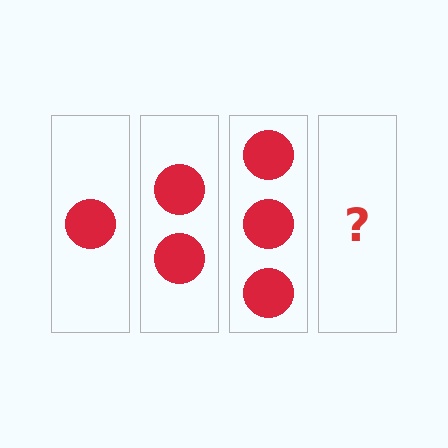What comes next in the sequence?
The next element should be 4 circles.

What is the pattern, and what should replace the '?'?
The pattern is that each step adds one more circle. The '?' should be 4 circles.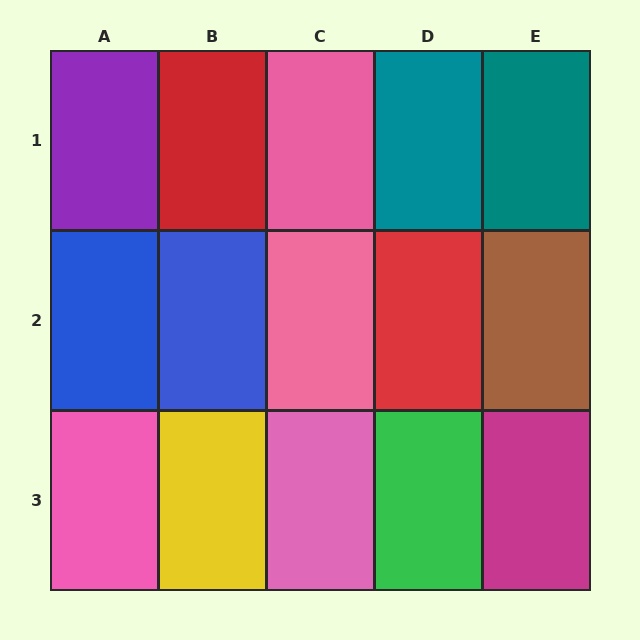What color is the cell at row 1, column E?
Teal.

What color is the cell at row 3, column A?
Pink.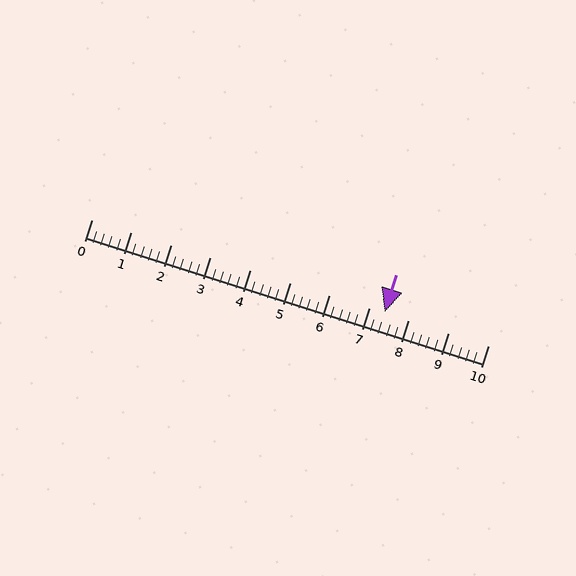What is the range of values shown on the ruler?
The ruler shows values from 0 to 10.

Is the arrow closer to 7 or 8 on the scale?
The arrow is closer to 7.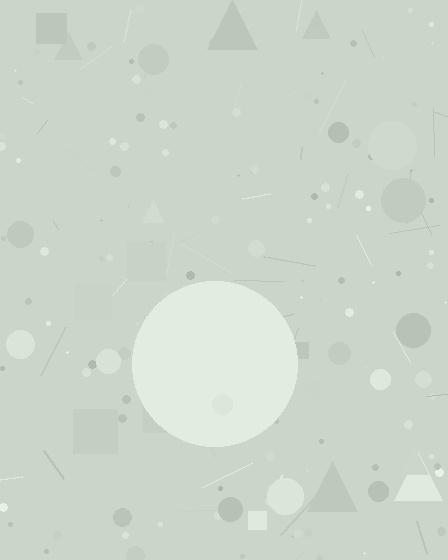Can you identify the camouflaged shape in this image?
The camouflaged shape is a circle.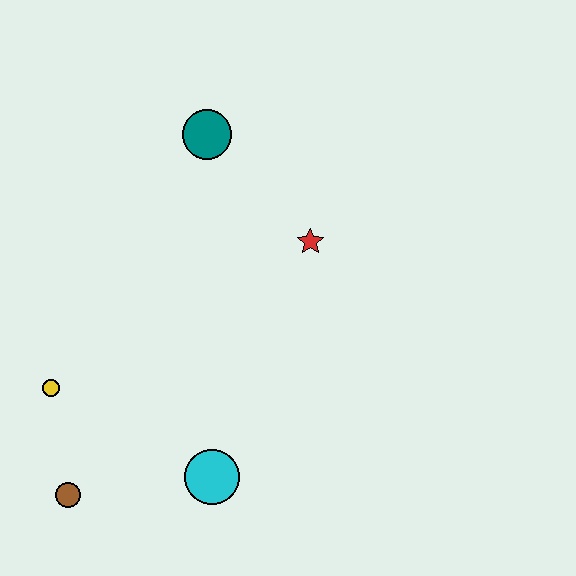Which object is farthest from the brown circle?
The teal circle is farthest from the brown circle.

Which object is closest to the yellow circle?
The brown circle is closest to the yellow circle.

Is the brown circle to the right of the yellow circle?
Yes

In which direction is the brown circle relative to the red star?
The brown circle is below the red star.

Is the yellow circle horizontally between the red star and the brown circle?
No